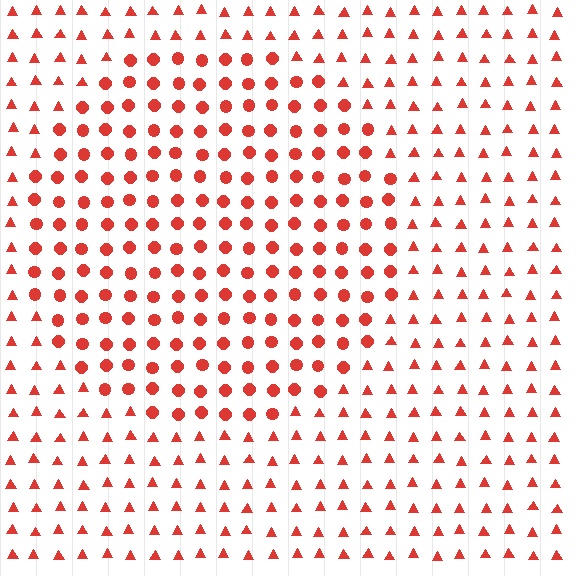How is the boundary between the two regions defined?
The boundary is defined by a change in element shape: circles inside vs. triangles outside. All elements share the same color and spacing.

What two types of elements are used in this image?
The image uses circles inside the circle region and triangles outside it.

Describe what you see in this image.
The image is filled with small red elements arranged in a uniform grid. A circle-shaped region contains circles, while the surrounding area contains triangles. The boundary is defined purely by the change in element shape.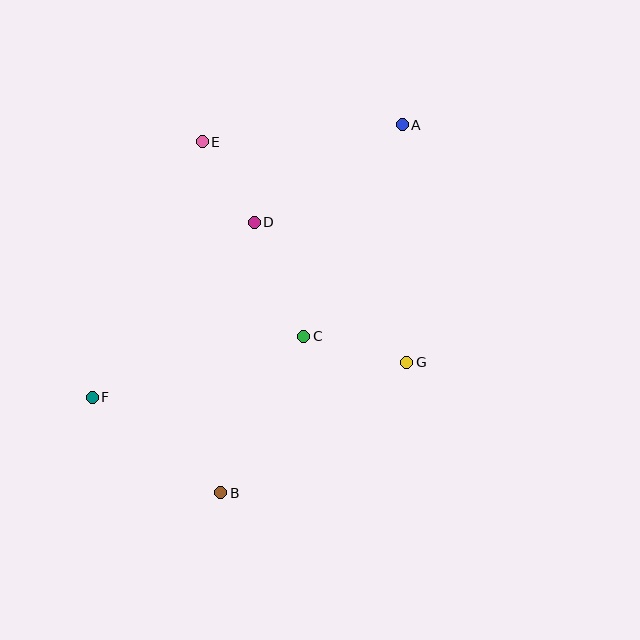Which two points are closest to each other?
Points D and E are closest to each other.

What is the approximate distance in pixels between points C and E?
The distance between C and E is approximately 219 pixels.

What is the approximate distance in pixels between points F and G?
The distance between F and G is approximately 316 pixels.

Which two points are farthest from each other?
Points A and F are farthest from each other.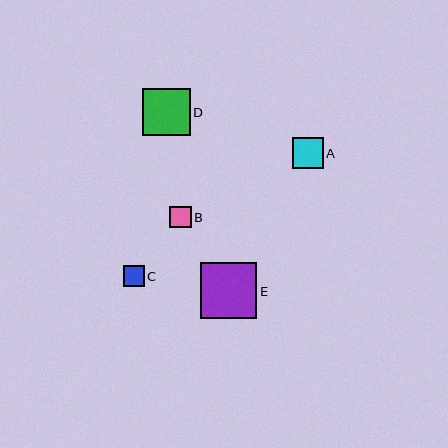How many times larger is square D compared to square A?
Square D is approximately 1.5 times the size of square A.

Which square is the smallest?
Square C is the smallest with a size of approximately 21 pixels.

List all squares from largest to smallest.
From largest to smallest: E, D, A, B, C.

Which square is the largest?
Square E is the largest with a size of approximately 57 pixels.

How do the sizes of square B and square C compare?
Square B and square C are approximately the same size.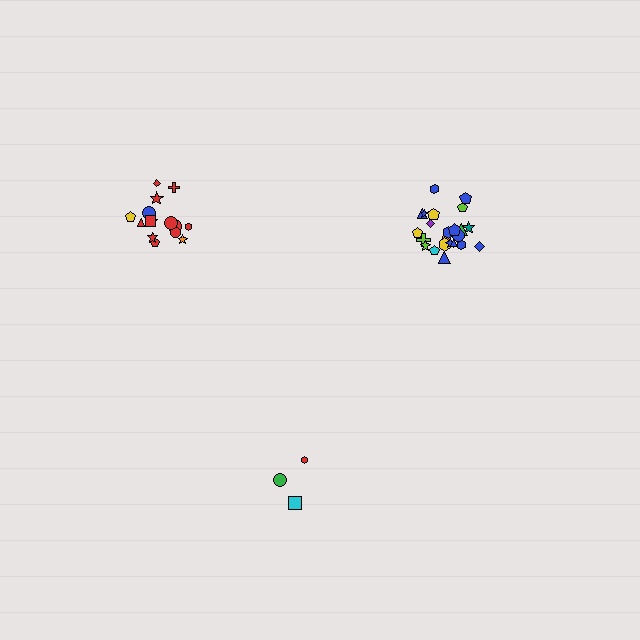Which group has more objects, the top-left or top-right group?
The top-right group.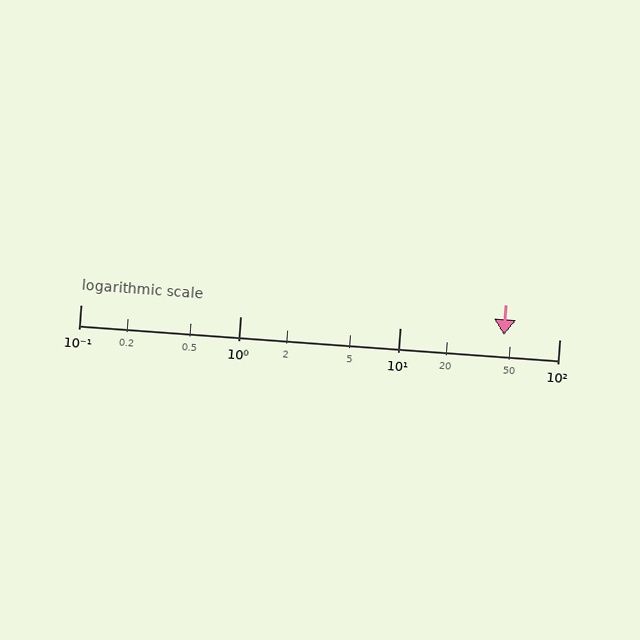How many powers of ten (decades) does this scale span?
The scale spans 3 decades, from 0.1 to 100.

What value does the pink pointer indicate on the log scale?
The pointer indicates approximately 45.